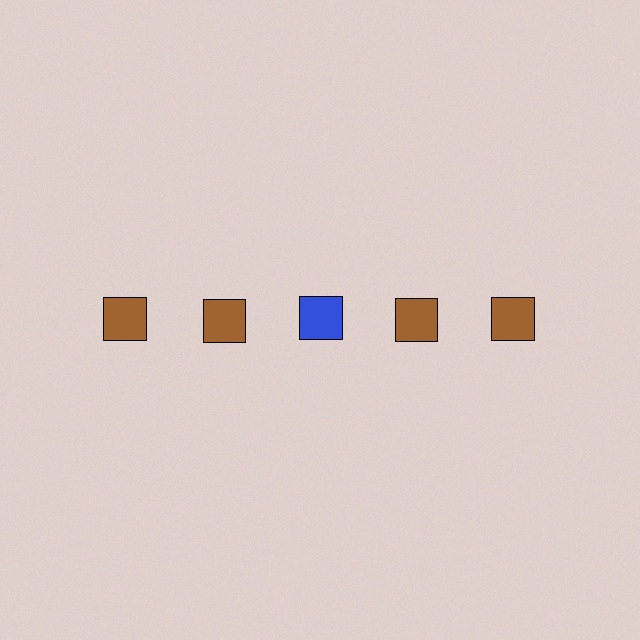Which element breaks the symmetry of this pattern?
The blue square in the top row, center column breaks the symmetry. All other shapes are brown squares.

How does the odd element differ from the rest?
It has a different color: blue instead of brown.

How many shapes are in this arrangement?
There are 5 shapes arranged in a grid pattern.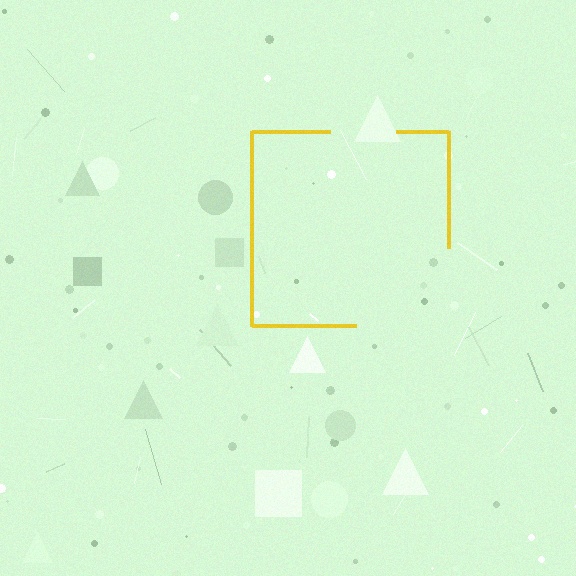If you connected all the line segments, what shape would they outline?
They would outline a square.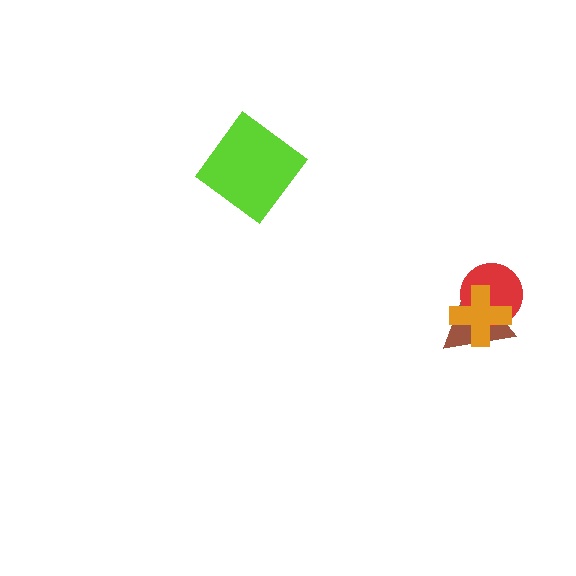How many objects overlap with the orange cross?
2 objects overlap with the orange cross.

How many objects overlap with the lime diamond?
0 objects overlap with the lime diamond.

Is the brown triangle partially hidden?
Yes, it is partially covered by another shape.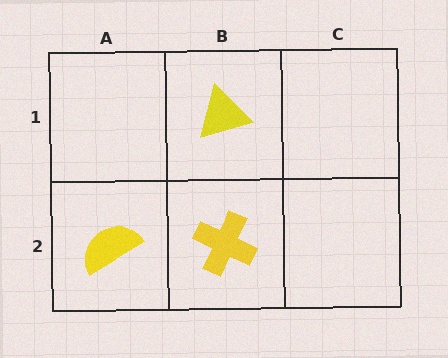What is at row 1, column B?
A yellow triangle.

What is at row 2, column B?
A yellow cross.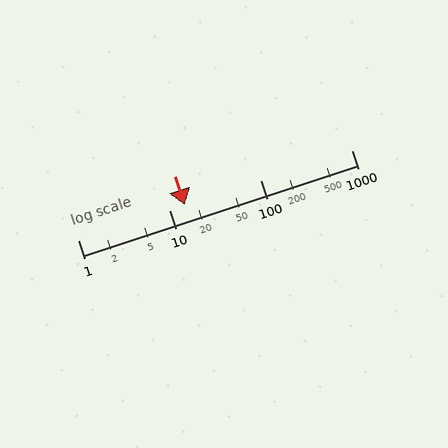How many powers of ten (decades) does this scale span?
The scale spans 3 decades, from 1 to 1000.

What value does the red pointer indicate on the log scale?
The pointer indicates approximately 15.